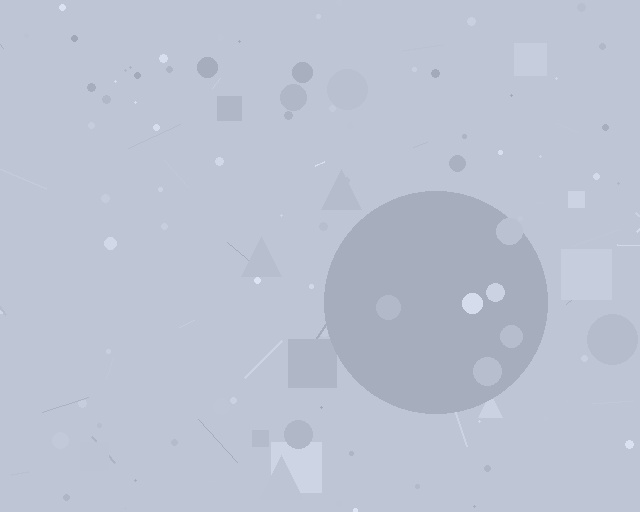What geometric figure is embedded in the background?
A circle is embedded in the background.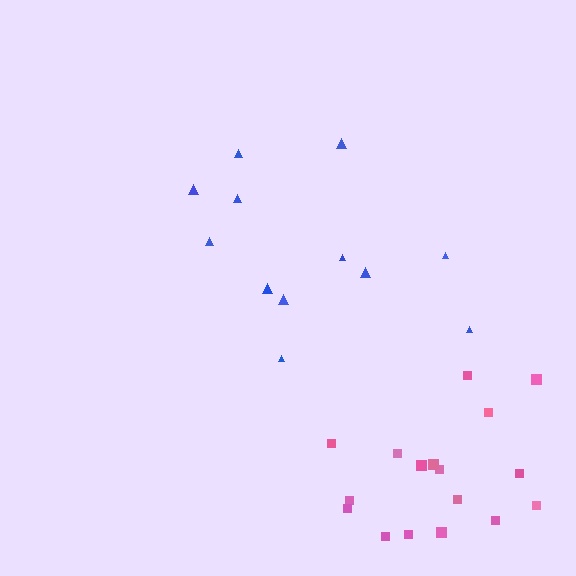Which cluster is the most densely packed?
Pink.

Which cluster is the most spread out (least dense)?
Blue.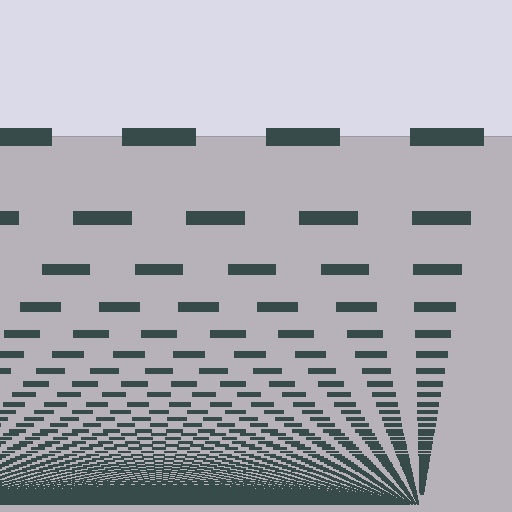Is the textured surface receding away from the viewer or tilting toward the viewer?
The surface appears to tilt toward the viewer. Texture elements get larger and sparser toward the top.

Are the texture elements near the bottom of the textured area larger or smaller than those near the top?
Smaller. The gradient is inverted — elements near the bottom are smaller and denser.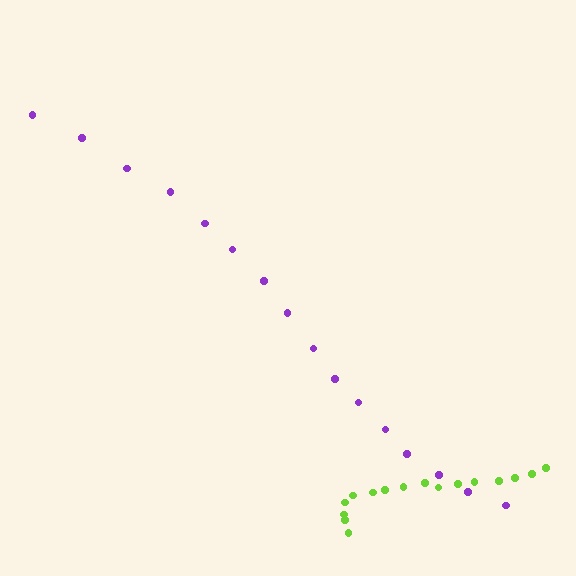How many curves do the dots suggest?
There are 2 distinct paths.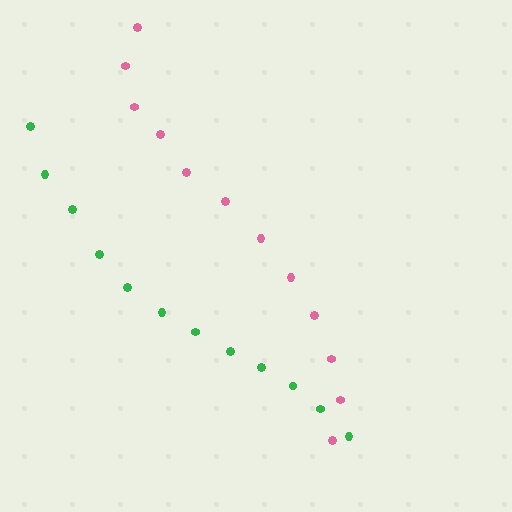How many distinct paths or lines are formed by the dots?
There are 2 distinct paths.